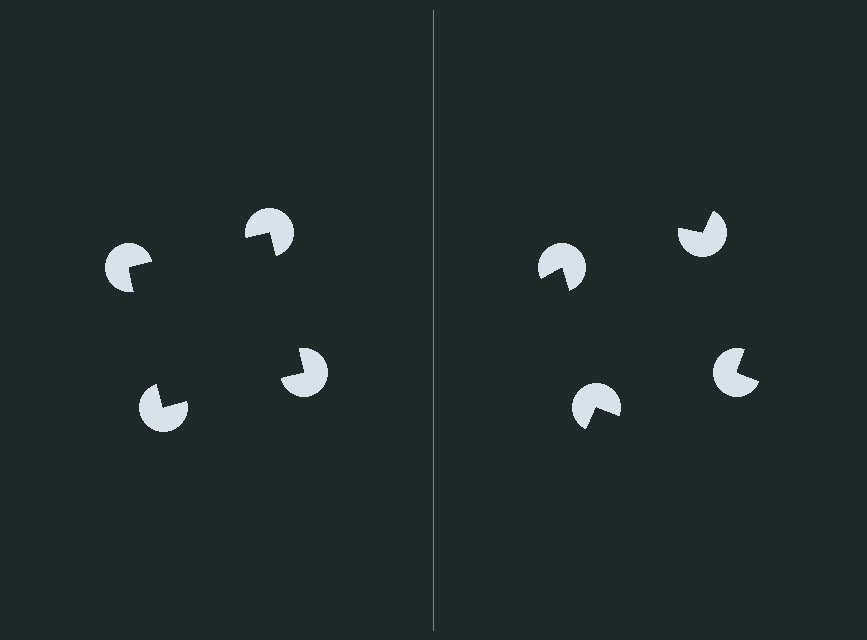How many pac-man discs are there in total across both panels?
8 — 4 on each side.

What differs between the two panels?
The pac-man discs are positioned identically on both sides; only the wedge orientations differ. On the left they align to a square; on the right they are misaligned.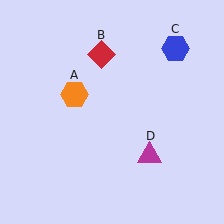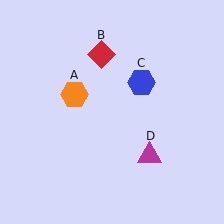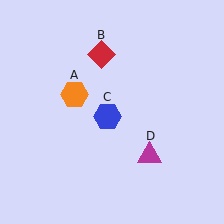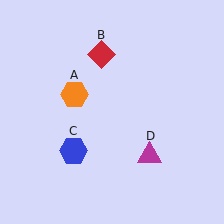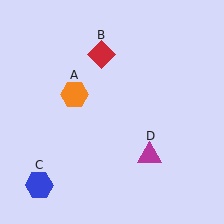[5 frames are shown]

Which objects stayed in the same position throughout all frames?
Orange hexagon (object A) and red diamond (object B) and magenta triangle (object D) remained stationary.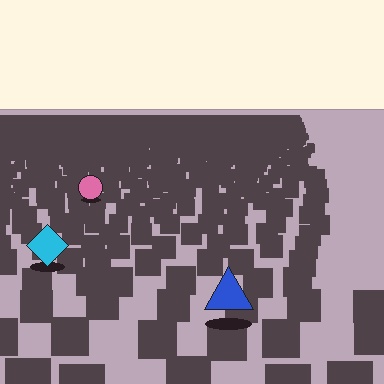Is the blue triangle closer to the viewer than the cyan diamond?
Yes. The blue triangle is closer — you can tell from the texture gradient: the ground texture is coarser near it.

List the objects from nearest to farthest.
From nearest to farthest: the blue triangle, the cyan diamond, the pink circle.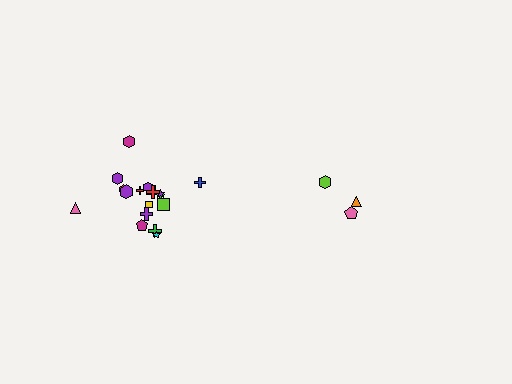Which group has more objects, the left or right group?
The left group.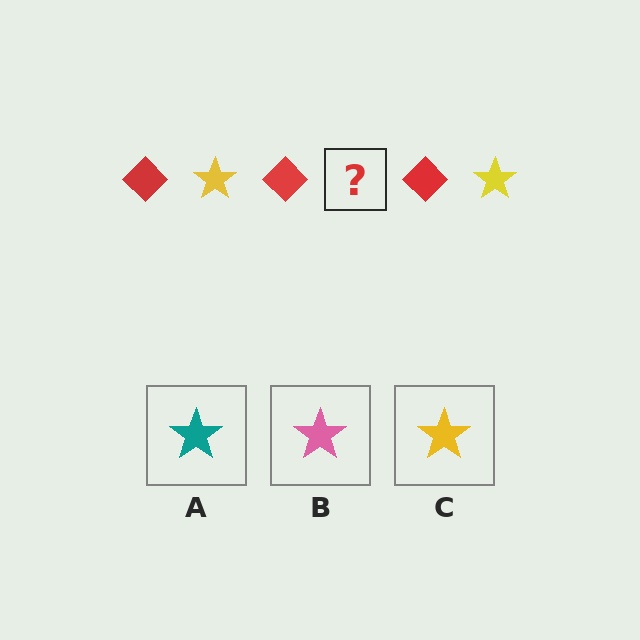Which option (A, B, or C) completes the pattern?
C.